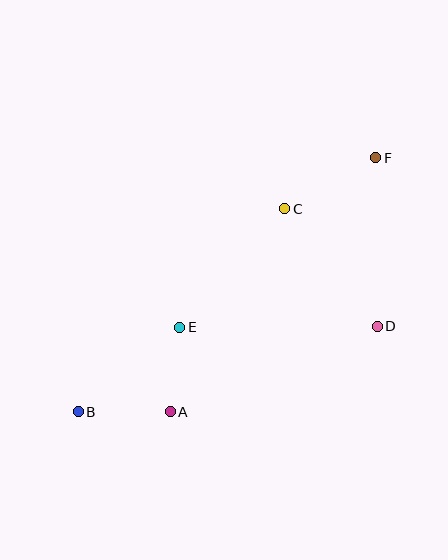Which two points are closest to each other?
Points A and E are closest to each other.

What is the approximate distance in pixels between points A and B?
The distance between A and B is approximately 92 pixels.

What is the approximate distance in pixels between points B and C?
The distance between B and C is approximately 290 pixels.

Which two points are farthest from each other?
Points B and F are farthest from each other.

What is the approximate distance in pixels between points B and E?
The distance between B and E is approximately 132 pixels.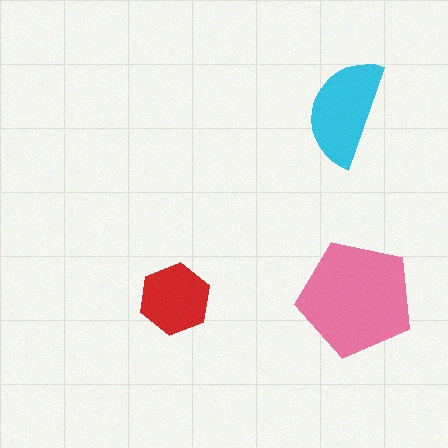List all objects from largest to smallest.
The pink pentagon, the cyan semicircle, the red hexagon.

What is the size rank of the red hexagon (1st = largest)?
3rd.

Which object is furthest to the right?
The pink pentagon is rightmost.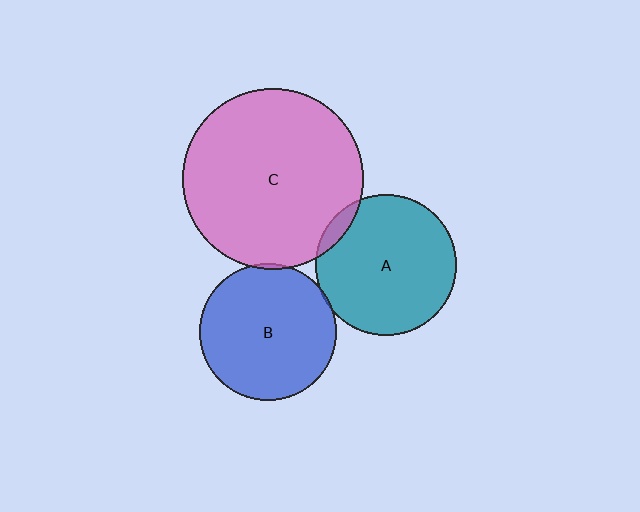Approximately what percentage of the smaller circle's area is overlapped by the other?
Approximately 5%.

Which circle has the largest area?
Circle C (pink).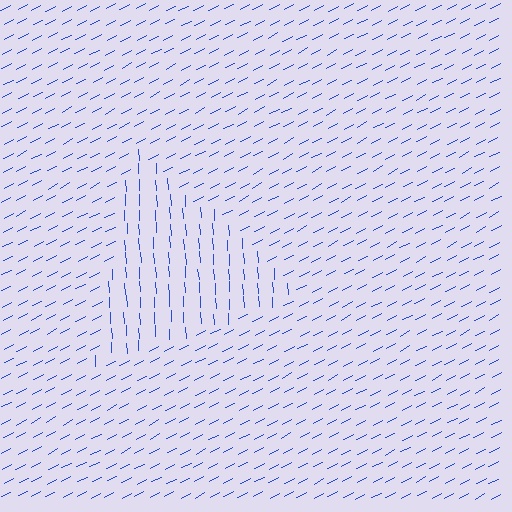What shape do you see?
I see a triangle.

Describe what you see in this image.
The image is filled with small blue line segments. A triangle region in the image has lines oriented differently from the surrounding lines, creating a visible texture boundary.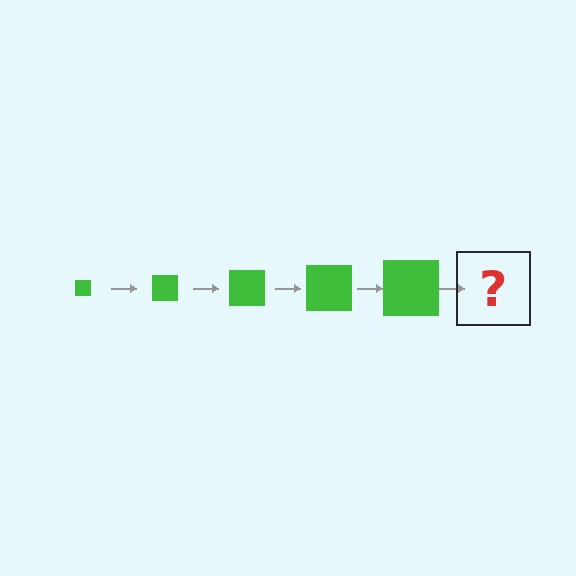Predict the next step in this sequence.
The next step is a green square, larger than the previous one.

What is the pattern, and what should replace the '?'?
The pattern is that the square gets progressively larger each step. The '?' should be a green square, larger than the previous one.